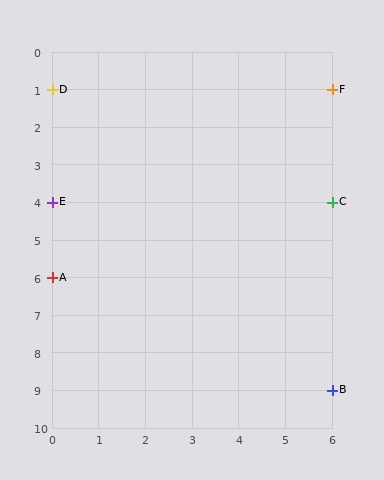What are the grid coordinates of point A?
Point A is at grid coordinates (0, 6).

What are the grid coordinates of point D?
Point D is at grid coordinates (0, 1).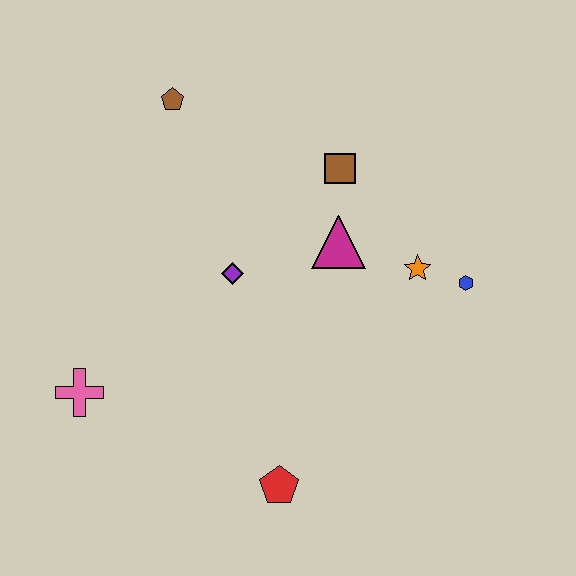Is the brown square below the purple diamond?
No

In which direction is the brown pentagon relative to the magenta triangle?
The brown pentagon is to the left of the magenta triangle.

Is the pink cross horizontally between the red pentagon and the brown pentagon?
No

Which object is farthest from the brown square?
The pink cross is farthest from the brown square.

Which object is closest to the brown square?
The magenta triangle is closest to the brown square.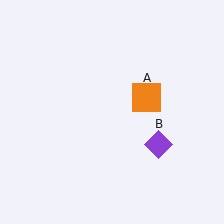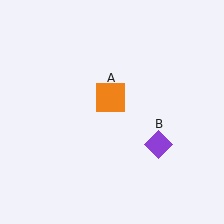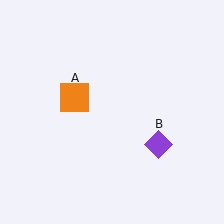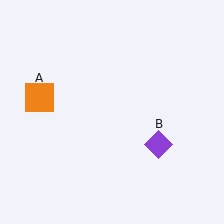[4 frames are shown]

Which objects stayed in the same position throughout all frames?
Purple diamond (object B) remained stationary.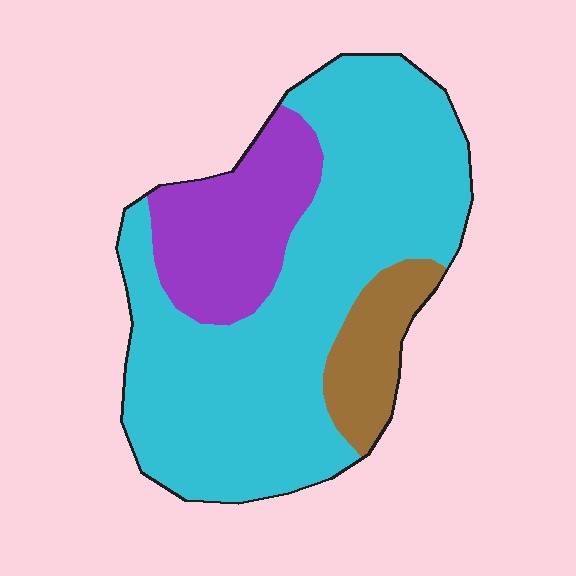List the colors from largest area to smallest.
From largest to smallest: cyan, purple, brown.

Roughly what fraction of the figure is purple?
Purple covers roughly 20% of the figure.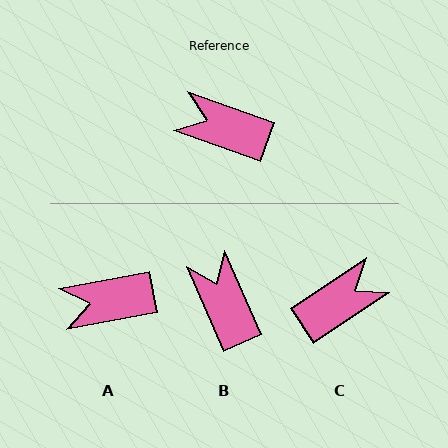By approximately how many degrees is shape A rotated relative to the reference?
Approximately 31 degrees counter-clockwise.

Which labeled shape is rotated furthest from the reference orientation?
C, about 126 degrees away.